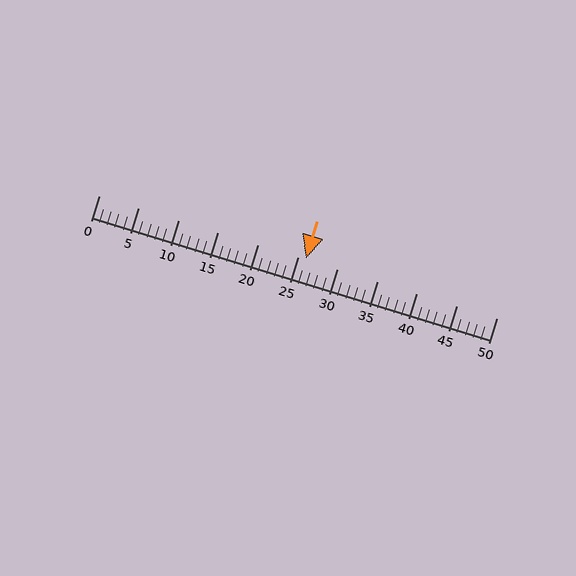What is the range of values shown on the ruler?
The ruler shows values from 0 to 50.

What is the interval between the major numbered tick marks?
The major tick marks are spaced 5 units apart.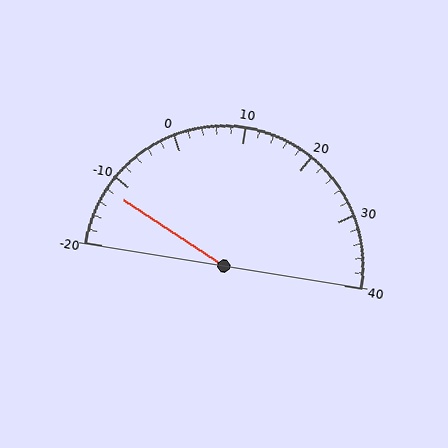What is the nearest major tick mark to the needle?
The nearest major tick mark is -10.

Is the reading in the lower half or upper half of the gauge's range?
The reading is in the lower half of the range (-20 to 40).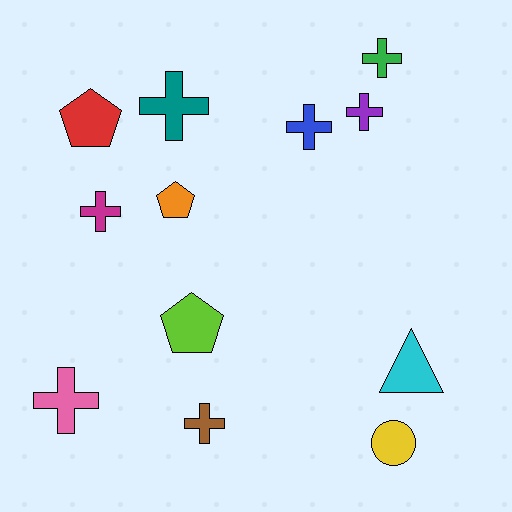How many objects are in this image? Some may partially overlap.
There are 12 objects.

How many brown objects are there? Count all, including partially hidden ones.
There is 1 brown object.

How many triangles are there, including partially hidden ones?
There is 1 triangle.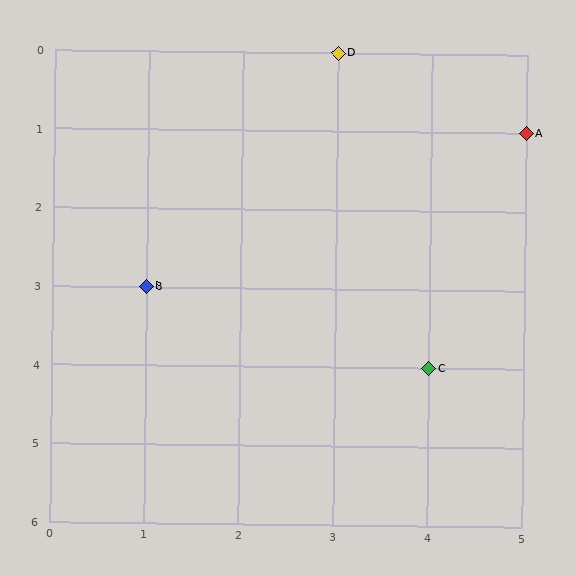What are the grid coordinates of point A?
Point A is at grid coordinates (5, 1).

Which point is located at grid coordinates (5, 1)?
Point A is at (5, 1).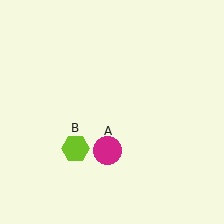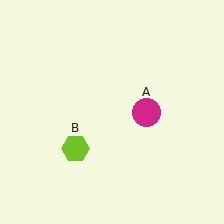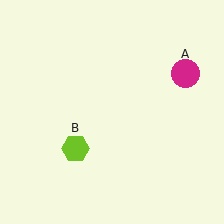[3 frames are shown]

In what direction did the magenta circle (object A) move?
The magenta circle (object A) moved up and to the right.